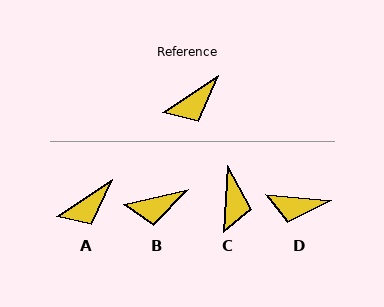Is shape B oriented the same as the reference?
No, it is off by about 20 degrees.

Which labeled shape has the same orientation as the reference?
A.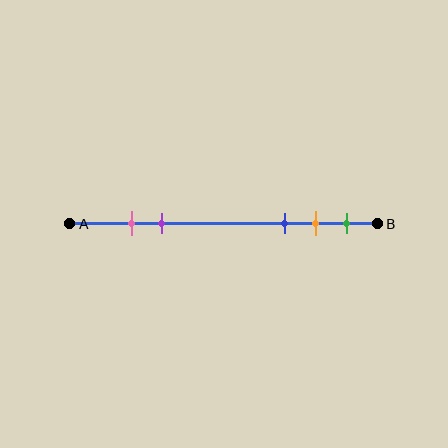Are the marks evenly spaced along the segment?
No, the marks are not evenly spaced.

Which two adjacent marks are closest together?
The pink and purple marks are the closest adjacent pair.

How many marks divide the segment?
There are 5 marks dividing the segment.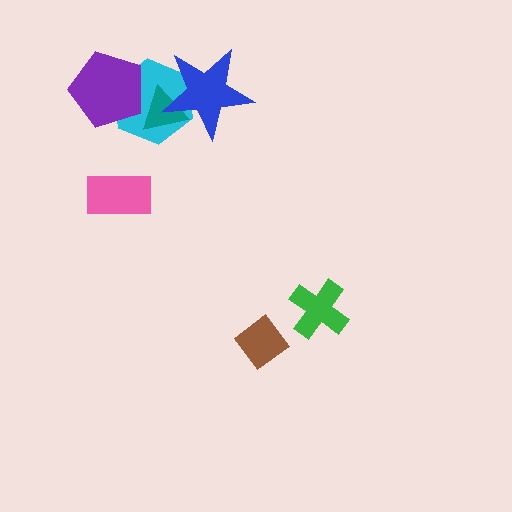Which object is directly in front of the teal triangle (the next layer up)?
The blue star is directly in front of the teal triangle.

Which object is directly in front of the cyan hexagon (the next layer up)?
The teal triangle is directly in front of the cyan hexagon.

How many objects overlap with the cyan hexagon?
3 objects overlap with the cyan hexagon.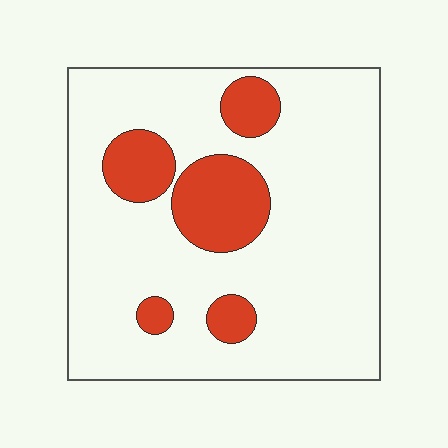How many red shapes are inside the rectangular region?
5.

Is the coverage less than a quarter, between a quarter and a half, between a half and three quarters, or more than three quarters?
Less than a quarter.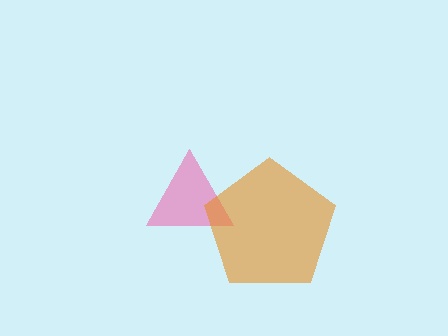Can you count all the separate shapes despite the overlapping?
Yes, there are 2 separate shapes.